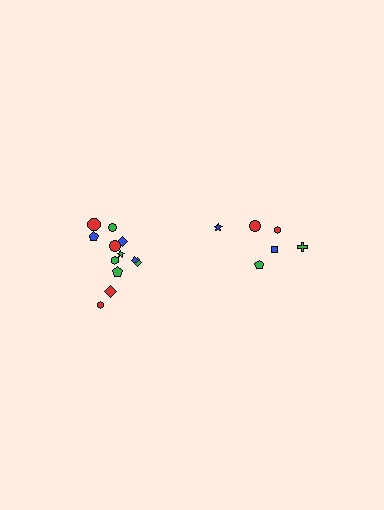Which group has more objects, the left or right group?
The left group.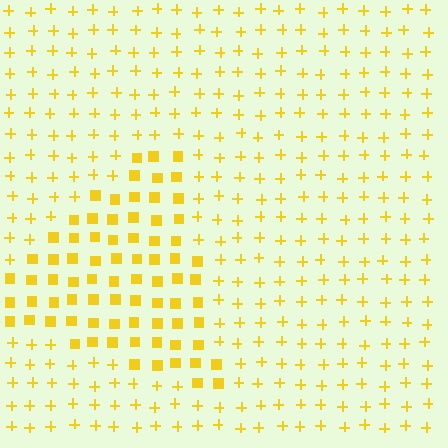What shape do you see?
I see a triangle.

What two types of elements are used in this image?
The image uses squares inside the triangle region and plus signs outside it.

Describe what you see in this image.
The image is filled with small yellow elements arranged in a uniform grid. A triangle-shaped region contains squares, while the surrounding area contains plus signs. The boundary is defined purely by the change in element shape.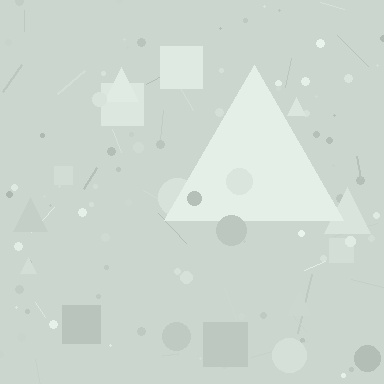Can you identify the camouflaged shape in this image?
The camouflaged shape is a triangle.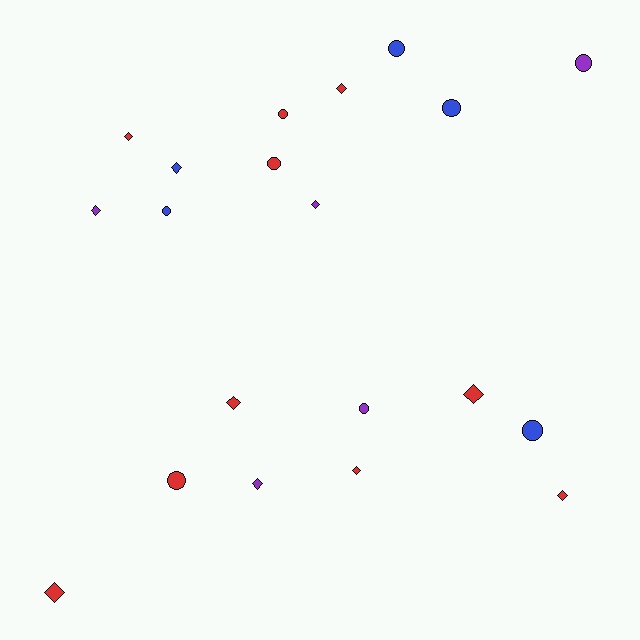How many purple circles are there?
There are 2 purple circles.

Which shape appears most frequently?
Diamond, with 11 objects.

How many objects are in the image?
There are 20 objects.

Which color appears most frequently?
Red, with 10 objects.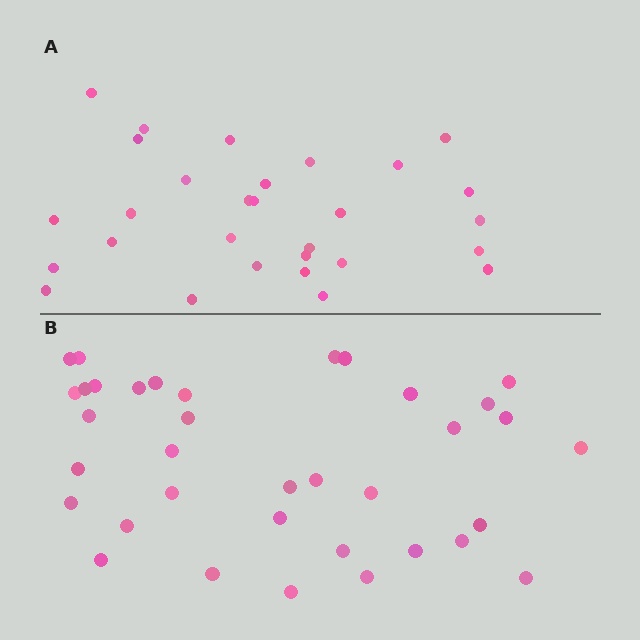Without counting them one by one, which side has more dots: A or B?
Region B (the bottom region) has more dots.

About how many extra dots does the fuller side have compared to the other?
Region B has roughly 8 or so more dots than region A.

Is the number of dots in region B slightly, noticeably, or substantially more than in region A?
Region B has only slightly more — the two regions are fairly close. The ratio is roughly 1.2 to 1.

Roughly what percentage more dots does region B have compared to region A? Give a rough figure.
About 25% more.